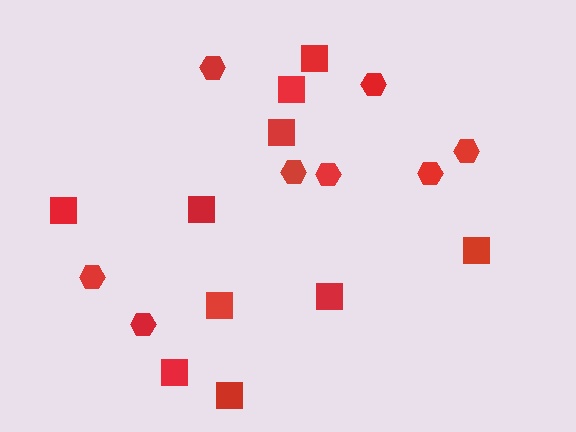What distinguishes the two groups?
There are 2 groups: one group of hexagons (8) and one group of squares (10).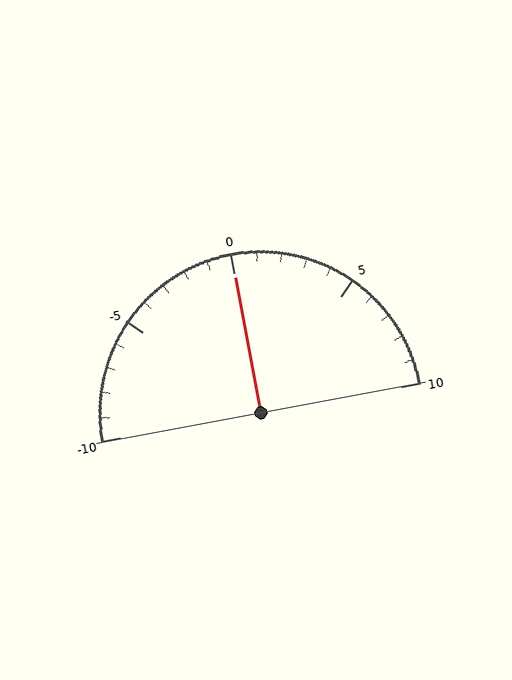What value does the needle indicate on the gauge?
The needle indicates approximately 0.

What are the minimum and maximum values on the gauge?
The gauge ranges from -10 to 10.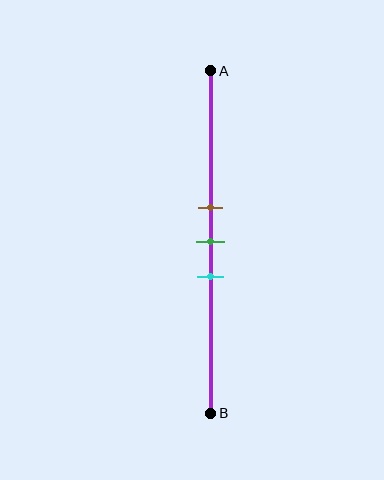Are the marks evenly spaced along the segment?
Yes, the marks are approximately evenly spaced.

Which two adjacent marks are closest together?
The brown and green marks are the closest adjacent pair.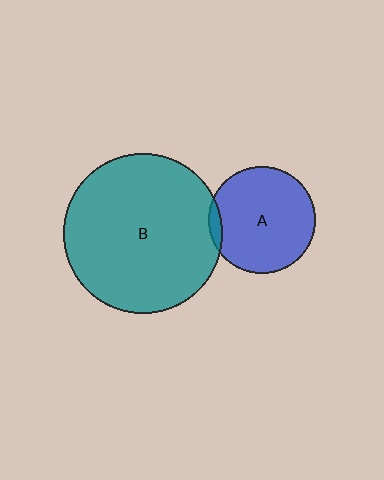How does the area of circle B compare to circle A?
Approximately 2.2 times.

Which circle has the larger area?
Circle B (teal).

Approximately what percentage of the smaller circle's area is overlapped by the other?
Approximately 5%.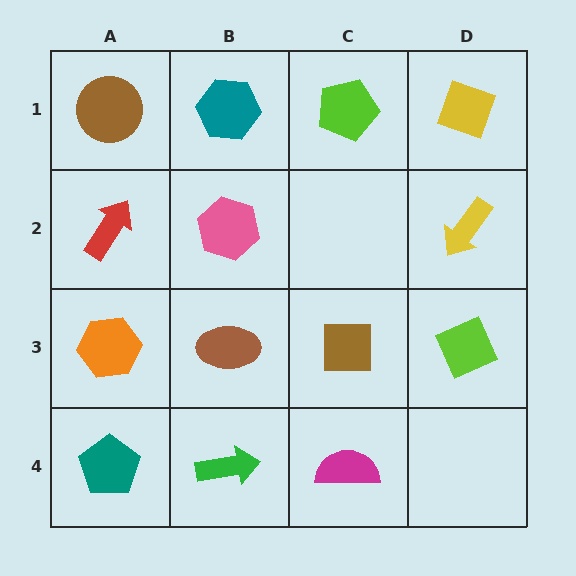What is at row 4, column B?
A green arrow.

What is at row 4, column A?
A teal pentagon.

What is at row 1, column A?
A brown circle.